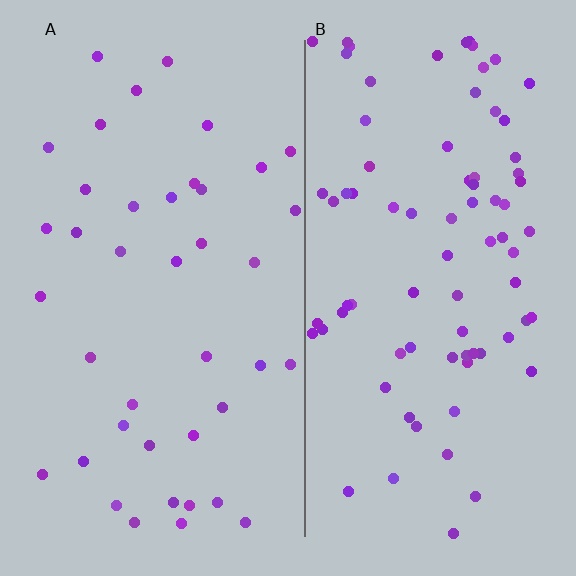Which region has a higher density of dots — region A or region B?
B (the right).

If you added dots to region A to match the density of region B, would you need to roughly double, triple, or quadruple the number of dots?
Approximately double.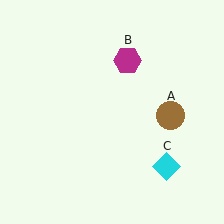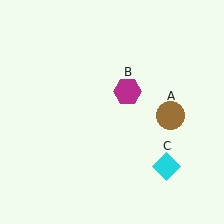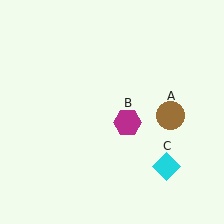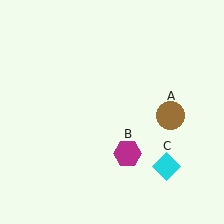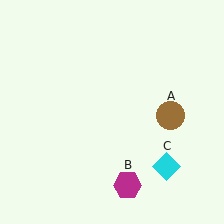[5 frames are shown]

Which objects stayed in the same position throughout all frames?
Brown circle (object A) and cyan diamond (object C) remained stationary.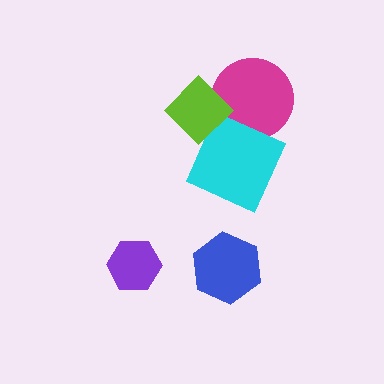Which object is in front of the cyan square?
The lime diamond is in front of the cyan square.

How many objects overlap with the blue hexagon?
0 objects overlap with the blue hexagon.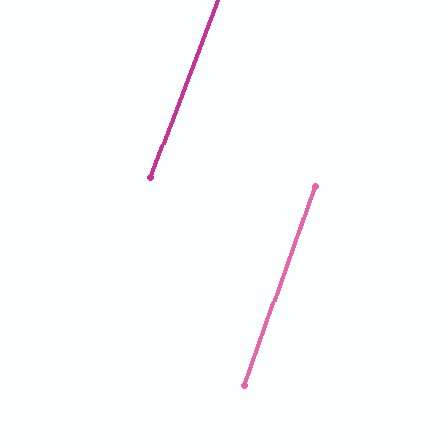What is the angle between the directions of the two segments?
Approximately 2 degrees.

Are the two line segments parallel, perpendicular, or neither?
Parallel — their directions differ by only 1.5°.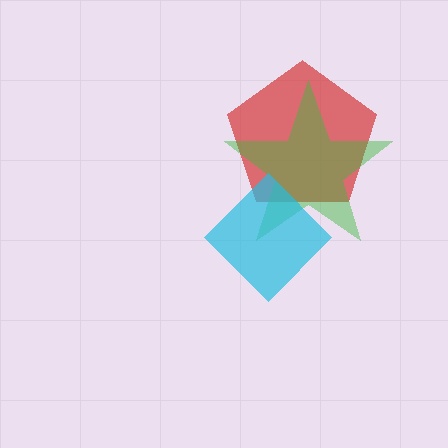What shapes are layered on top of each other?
The layered shapes are: a red pentagon, a green star, a cyan diamond.